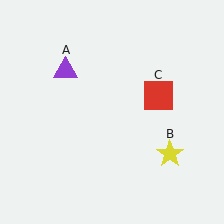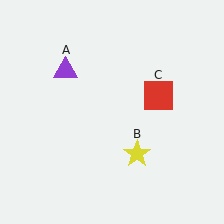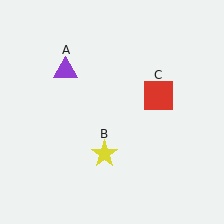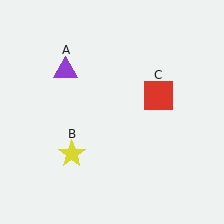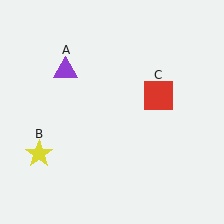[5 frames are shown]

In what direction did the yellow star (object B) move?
The yellow star (object B) moved left.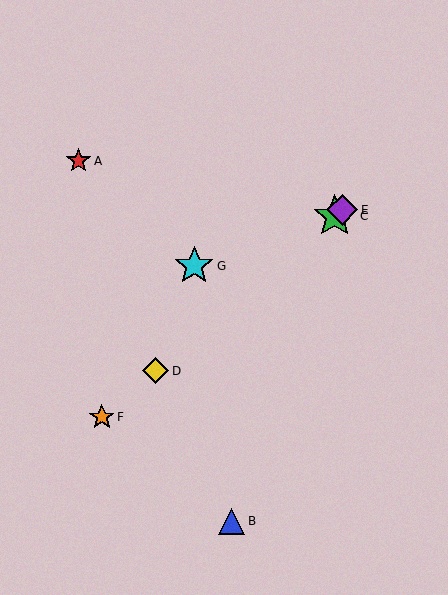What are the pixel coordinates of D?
Object D is at (156, 371).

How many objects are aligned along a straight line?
4 objects (C, D, E, F) are aligned along a straight line.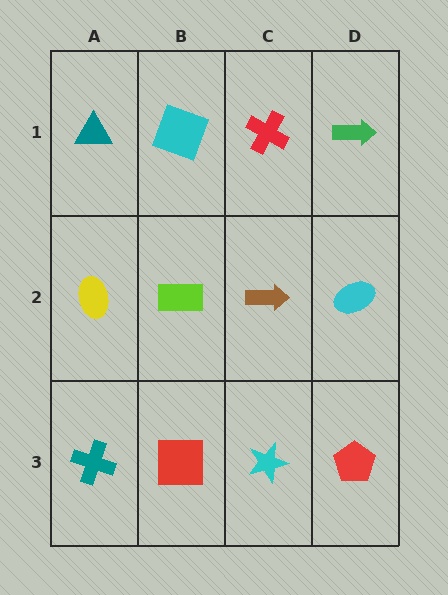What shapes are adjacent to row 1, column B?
A lime rectangle (row 2, column B), a teal triangle (row 1, column A), a red cross (row 1, column C).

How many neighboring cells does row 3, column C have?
3.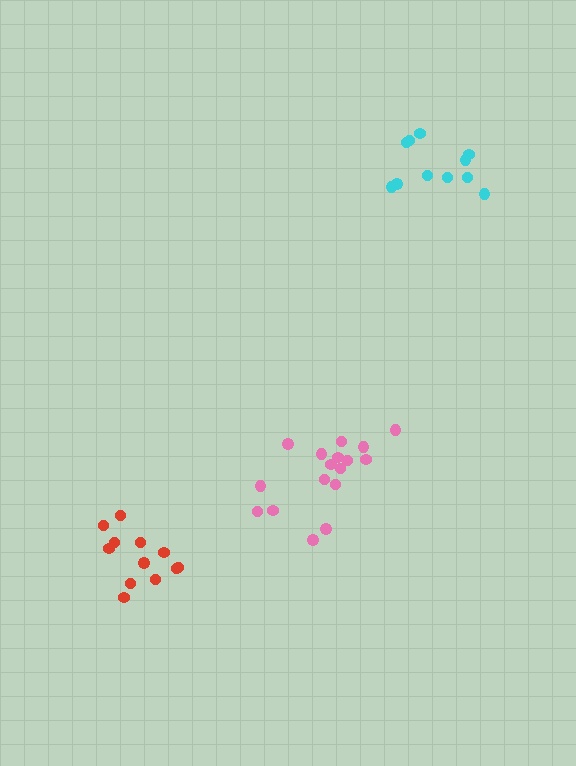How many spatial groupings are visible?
There are 3 spatial groupings.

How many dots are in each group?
Group 1: 11 dots, Group 2: 17 dots, Group 3: 12 dots (40 total).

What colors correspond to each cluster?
The clusters are colored: cyan, pink, red.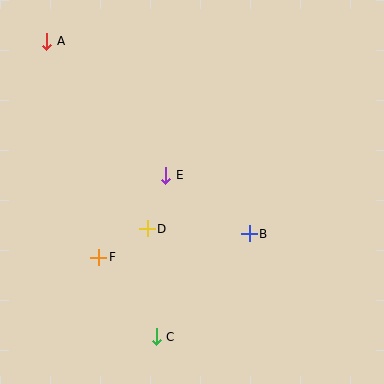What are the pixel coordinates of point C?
Point C is at (156, 337).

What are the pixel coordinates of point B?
Point B is at (249, 234).